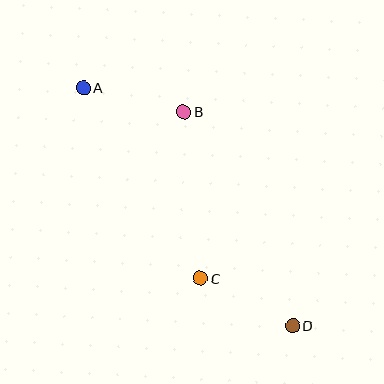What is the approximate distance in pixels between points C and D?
The distance between C and D is approximately 104 pixels.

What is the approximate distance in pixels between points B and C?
The distance between B and C is approximately 167 pixels.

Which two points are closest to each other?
Points A and B are closest to each other.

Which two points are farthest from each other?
Points A and D are farthest from each other.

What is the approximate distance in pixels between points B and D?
The distance between B and D is approximately 240 pixels.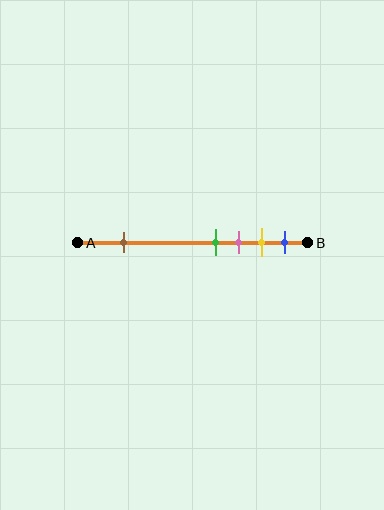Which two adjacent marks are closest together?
The green and pink marks are the closest adjacent pair.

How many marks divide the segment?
There are 5 marks dividing the segment.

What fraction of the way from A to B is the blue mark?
The blue mark is approximately 90% (0.9) of the way from A to B.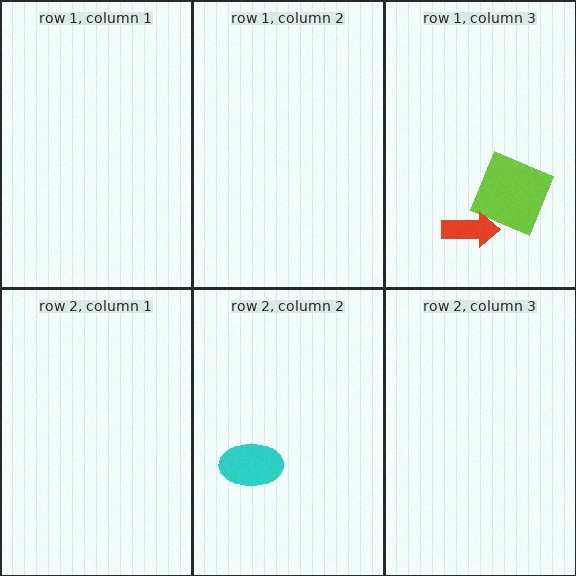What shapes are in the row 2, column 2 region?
The cyan ellipse.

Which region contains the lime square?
The row 1, column 3 region.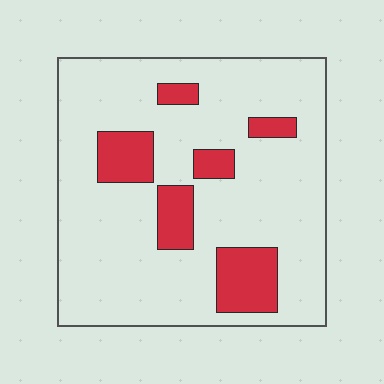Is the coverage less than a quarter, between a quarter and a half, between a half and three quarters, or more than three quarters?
Less than a quarter.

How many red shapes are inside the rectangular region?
6.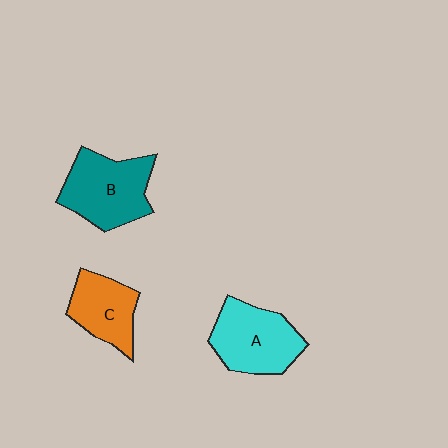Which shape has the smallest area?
Shape C (orange).